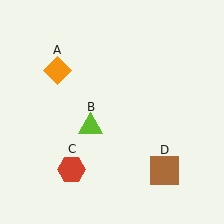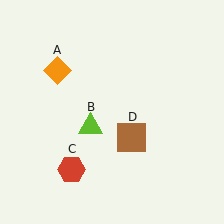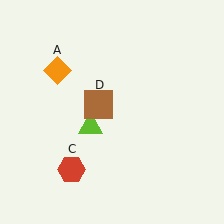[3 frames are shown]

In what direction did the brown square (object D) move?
The brown square (object D) moved up and to the left.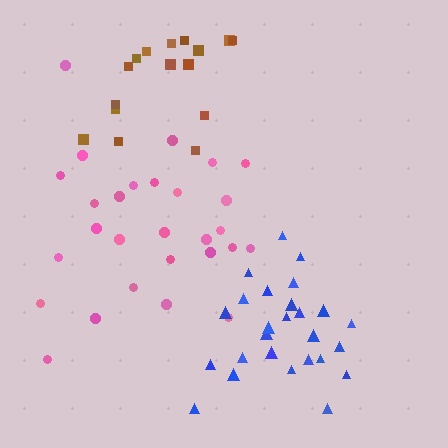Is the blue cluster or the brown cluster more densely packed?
Blue.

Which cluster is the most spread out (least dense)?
Brown.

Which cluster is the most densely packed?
Blue.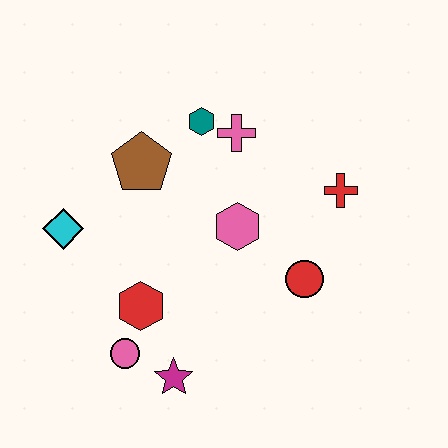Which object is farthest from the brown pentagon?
The magenta star is farthest from the brown pentagon.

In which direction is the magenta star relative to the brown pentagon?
The magenta star is below the brown pentagon.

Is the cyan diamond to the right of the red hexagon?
No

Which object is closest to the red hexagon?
The pink circle is closest to the red hexagon.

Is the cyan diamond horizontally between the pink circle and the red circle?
No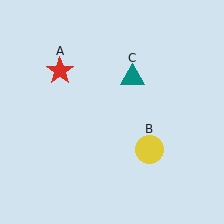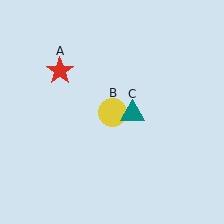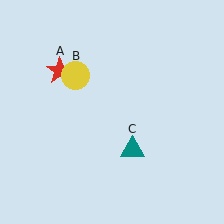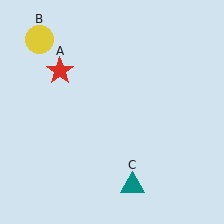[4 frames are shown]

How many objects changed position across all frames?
2 objects changed position: yellow circle (object B), teal triangle (object C).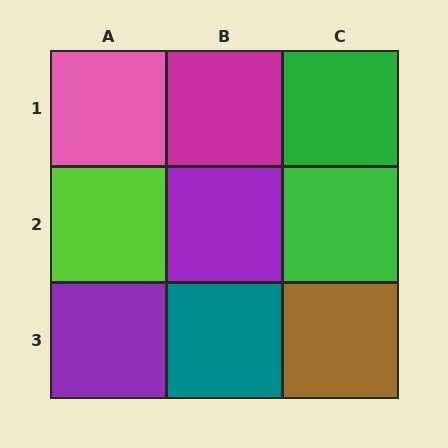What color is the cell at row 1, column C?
Green.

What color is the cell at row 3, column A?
Purple.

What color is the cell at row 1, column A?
Pink.